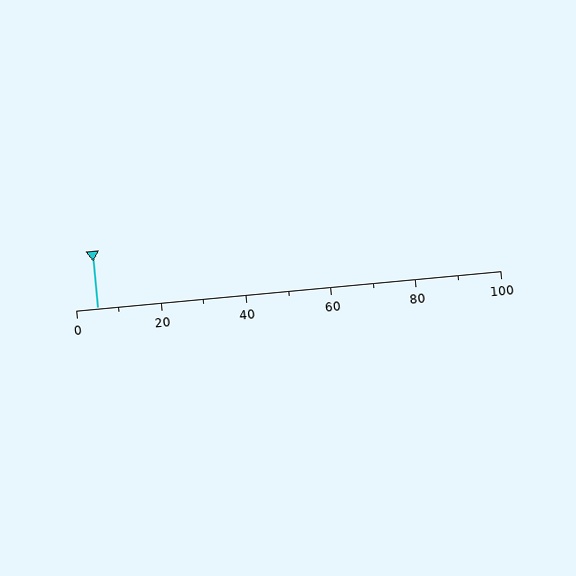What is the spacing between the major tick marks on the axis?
The major ticks are spaced 20 apart.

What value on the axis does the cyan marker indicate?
The marker indicates approximately 5.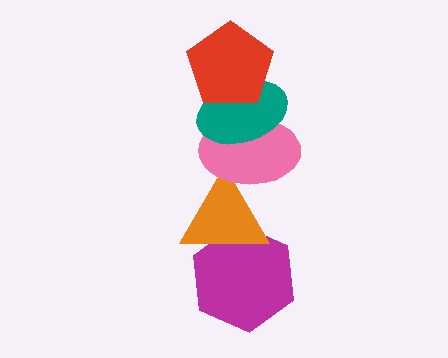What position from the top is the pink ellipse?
The pink ellipse is 3rd from the top.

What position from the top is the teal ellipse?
The teal ellipse is 2nd from the top.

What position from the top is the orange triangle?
The orange triangle is 4th from the top.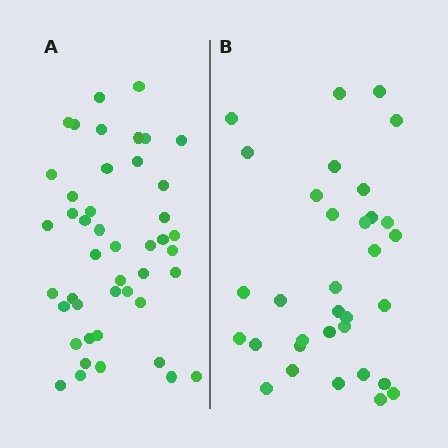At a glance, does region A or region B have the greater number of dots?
Region A (the left region) has more dots.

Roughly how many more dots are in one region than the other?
Region A has roughly 12 or so more dots than region B.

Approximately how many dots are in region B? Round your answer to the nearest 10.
About 30 dots. (The exact count is 33, which rounds to 30.)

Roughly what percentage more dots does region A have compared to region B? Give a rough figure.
About 35% more.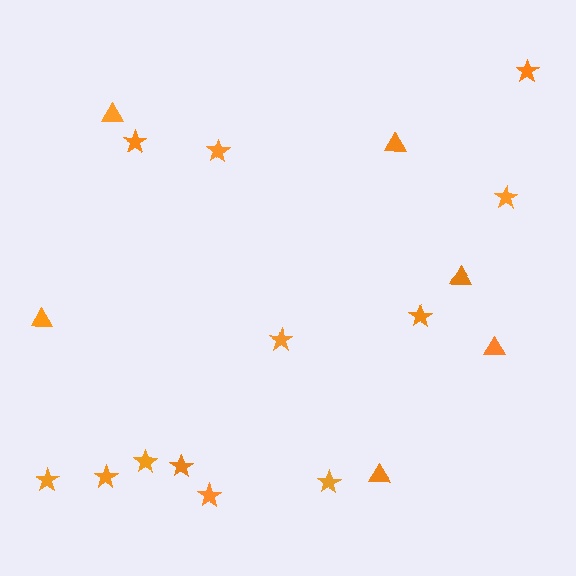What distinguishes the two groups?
There are 2 groups: one group of stars (12) and one group of triangles (6).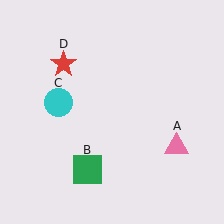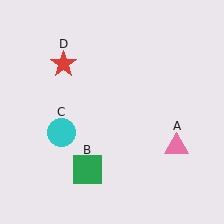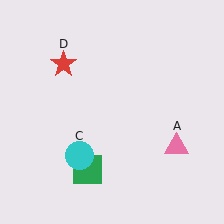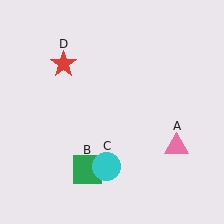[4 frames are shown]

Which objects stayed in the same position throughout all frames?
Pink triangle (object A) and green square (object B) and red star (object D) remained stationary.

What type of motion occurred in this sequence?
The cyan circle (object C) rotated counterclockwise around the center of the scene.